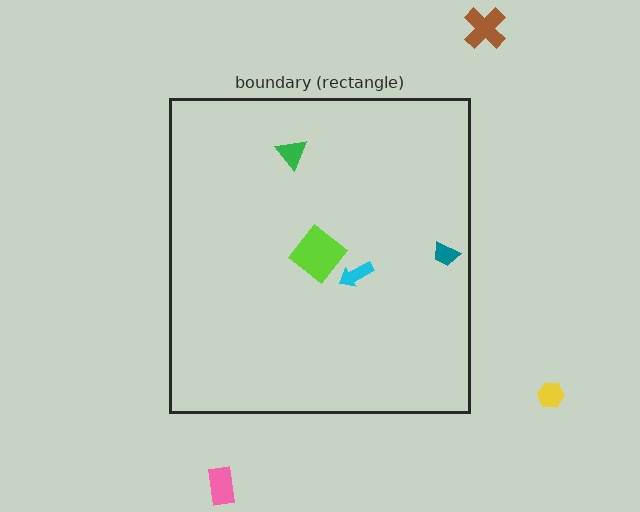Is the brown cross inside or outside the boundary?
Outside.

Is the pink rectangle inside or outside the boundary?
Outside.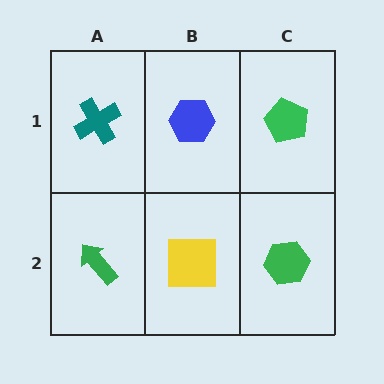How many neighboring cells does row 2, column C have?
2.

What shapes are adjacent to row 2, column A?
A teal cross (row 1, column A), a yellow square (row 2, column B).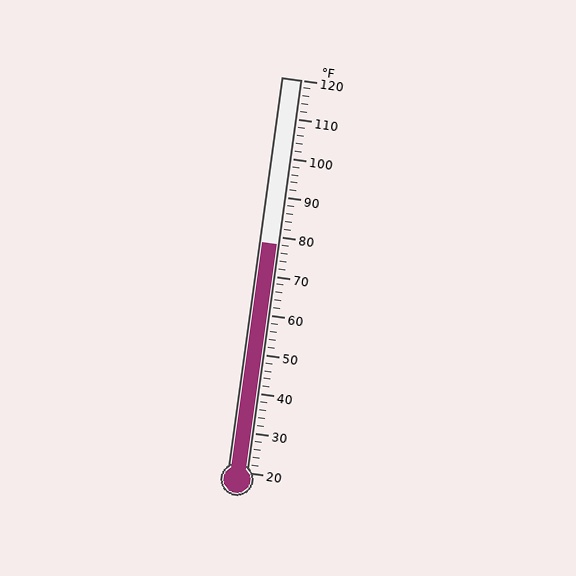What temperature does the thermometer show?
The thermometer shows approximately 78°F.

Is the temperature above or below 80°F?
The temperature is below 80°F.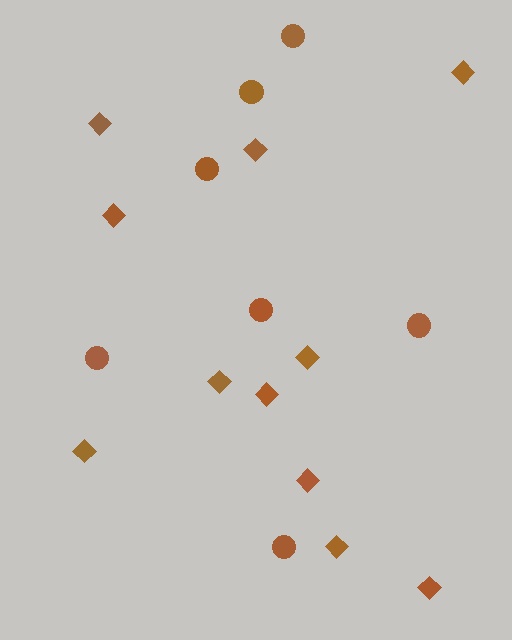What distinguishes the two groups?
There are 2 groups: one group of diamonds (11) and one group of circles (7).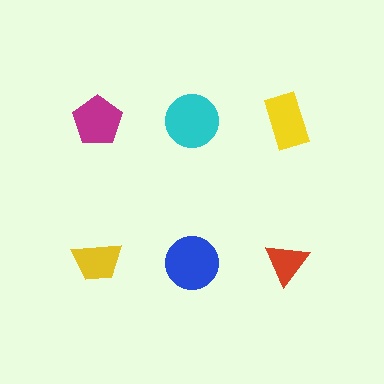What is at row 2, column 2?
A blue circle.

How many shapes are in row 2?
3 shapes.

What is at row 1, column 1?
A magenta pentagon.